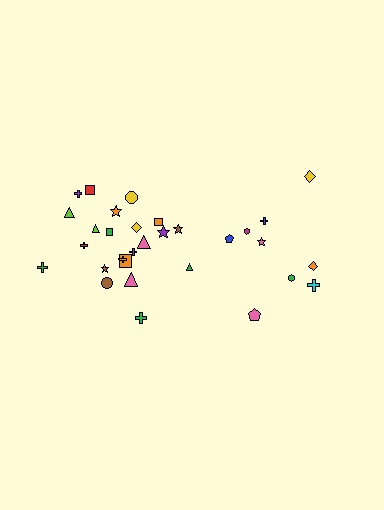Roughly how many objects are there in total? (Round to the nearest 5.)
Roughly 30 objects in total.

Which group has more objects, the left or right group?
The left group.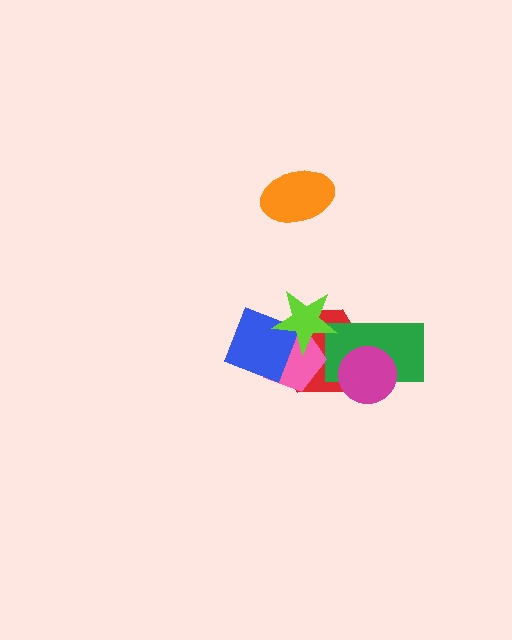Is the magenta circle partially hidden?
No, no other shape covers it.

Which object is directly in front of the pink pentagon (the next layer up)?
The blue diamond is directly in front of the pink pentagon.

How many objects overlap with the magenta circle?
2 objects overlap with the magenta circle.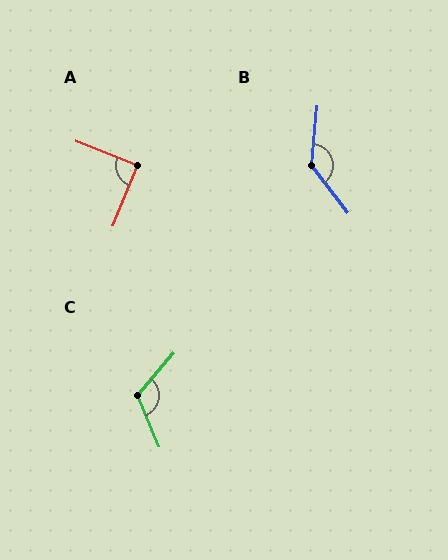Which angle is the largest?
B, at approximately 137 degrees.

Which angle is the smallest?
A, at approximately 89 degrees.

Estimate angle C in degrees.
Approximately 117 degrees.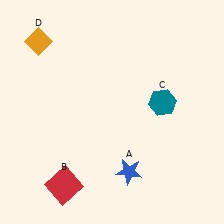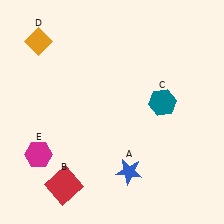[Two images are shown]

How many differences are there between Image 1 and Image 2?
There is 1 difference between the two images.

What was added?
A magenta hexagon (E) was added in Image 2.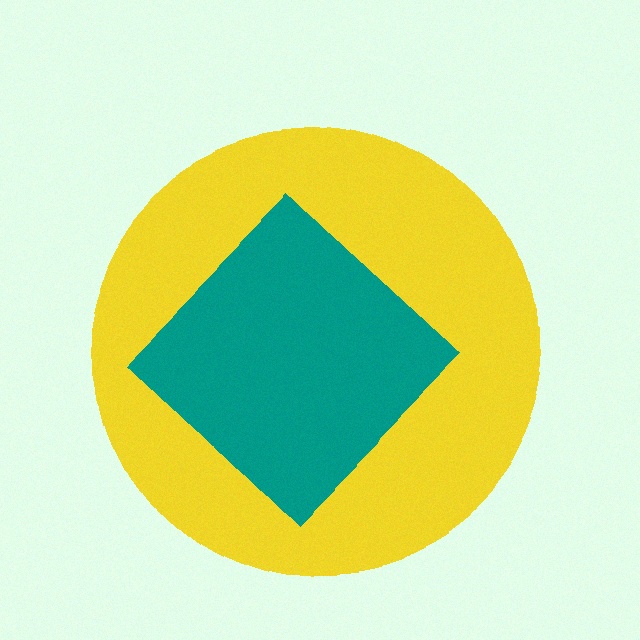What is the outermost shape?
The yellow circle.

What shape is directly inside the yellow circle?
The teal diamond.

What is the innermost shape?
The teal diamond.